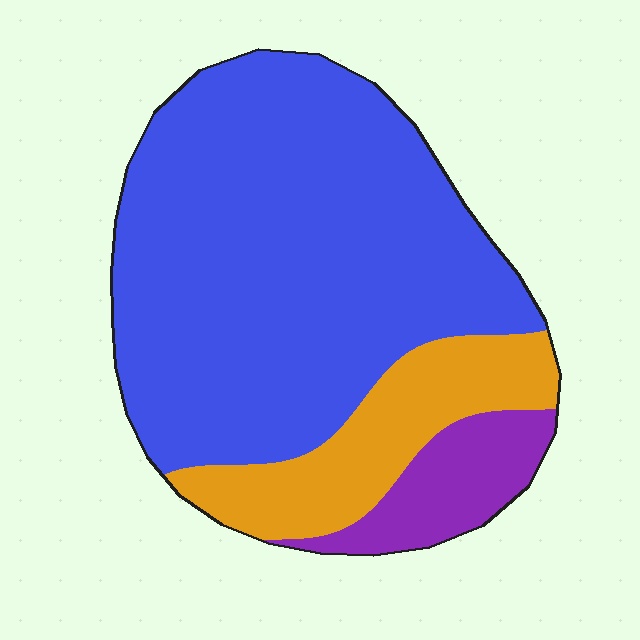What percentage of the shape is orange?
Orange takes up about one fifth (1/5) of the shape.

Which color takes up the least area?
Purple, at roughly 10%.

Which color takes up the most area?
Blue, at roughly 70%.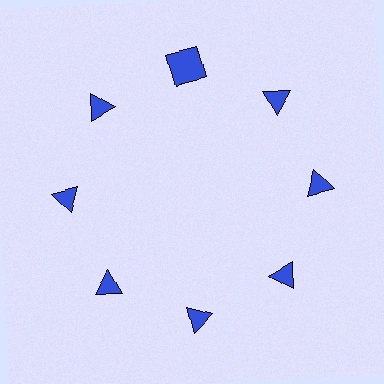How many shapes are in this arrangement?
There are 8 shapes arranged in a ring pattern.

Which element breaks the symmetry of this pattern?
The blue square at roughly the 12 o'clock position breaks the symmetry. All other shapes are blue triangles.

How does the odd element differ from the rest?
It has a different shape: square instead of triangle.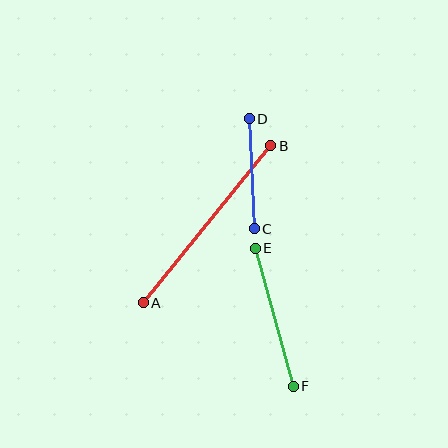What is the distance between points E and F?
The distance is approximately 143 pixels.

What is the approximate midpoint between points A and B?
The midpoint is at approximately (207, 224) pixels.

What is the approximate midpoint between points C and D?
The midpoint is at approximately (252, 174) pixels.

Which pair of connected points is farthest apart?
Points A and B are farthest apart.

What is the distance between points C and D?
The distance is approximately 110 pixels.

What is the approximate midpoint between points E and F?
The midpoint is at approximately (274, 317) pixels.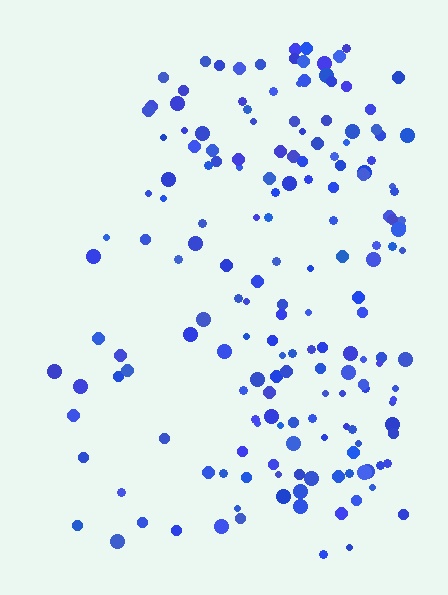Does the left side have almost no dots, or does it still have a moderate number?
Still a moderate number, just noticeably fewer than the right.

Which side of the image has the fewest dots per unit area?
The left.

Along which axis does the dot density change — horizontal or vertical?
Horizontal.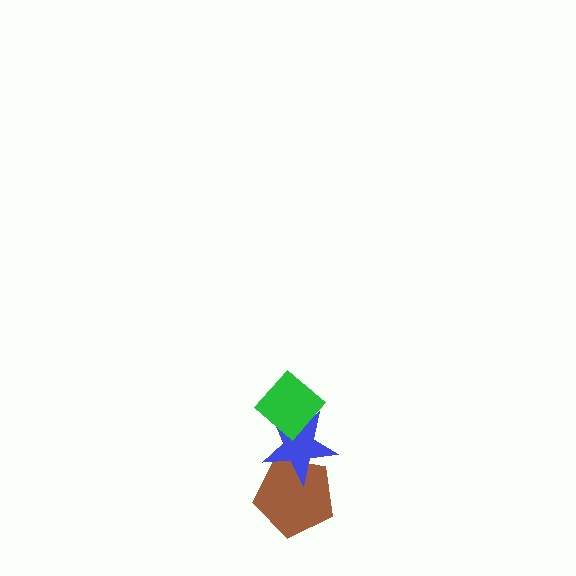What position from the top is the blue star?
The blue star is 2nd from the top.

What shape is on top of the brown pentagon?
The blue star is on top of the brown pentagon.